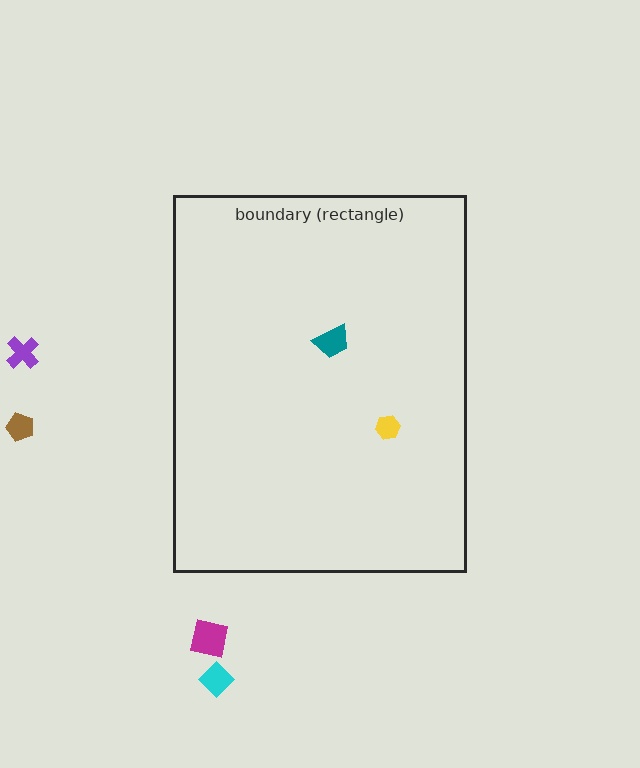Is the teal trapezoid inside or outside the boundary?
Inside.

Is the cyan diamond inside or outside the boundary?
Outside.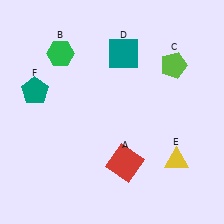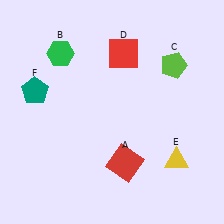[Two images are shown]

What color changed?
The square (D) changed from teal in Image 1 to red in Image 2.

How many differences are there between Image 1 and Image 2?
There is 1 difference between the two images.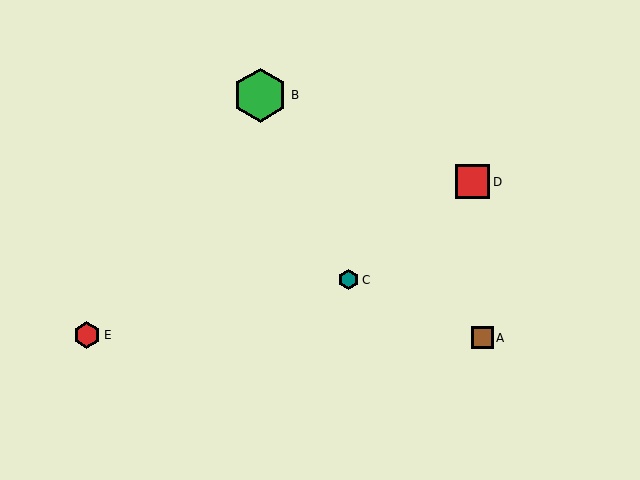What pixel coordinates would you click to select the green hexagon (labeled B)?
Click at (260, 95) to select the green hexagon B.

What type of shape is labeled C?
Shape C is a teal hexagon.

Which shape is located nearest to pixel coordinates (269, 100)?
The green hexagon (labeled B) at (260, 95) is nearest to that location.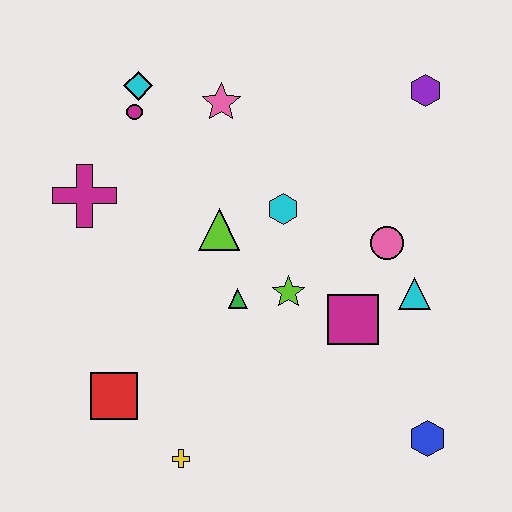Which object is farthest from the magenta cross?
The blue hexagon is farthest from the magenta cross.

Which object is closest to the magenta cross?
The magenta circle is closest to the magenta cross.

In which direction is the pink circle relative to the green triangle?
The pink circle is to the right of the green triangle.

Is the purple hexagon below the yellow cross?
No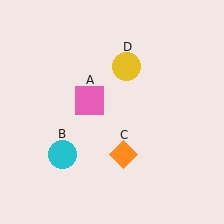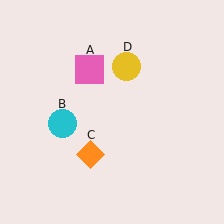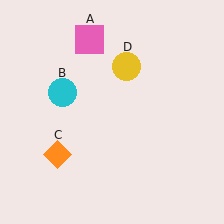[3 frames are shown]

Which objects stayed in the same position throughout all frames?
Yellow circle (object D) remained stationary.